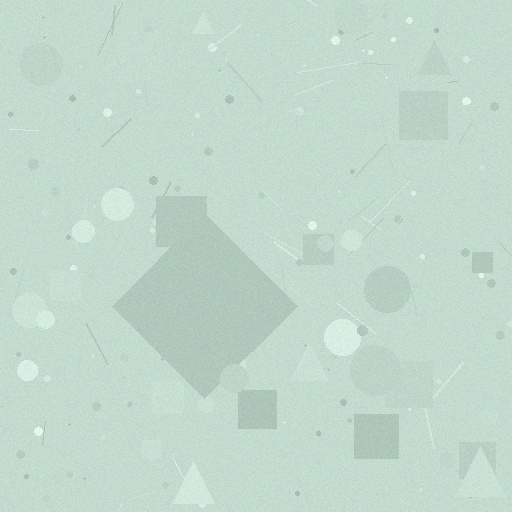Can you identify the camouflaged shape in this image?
The camouflaged shape is a diamond.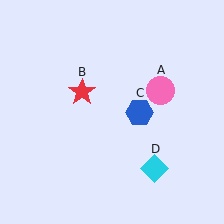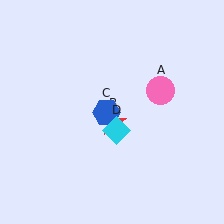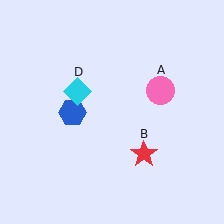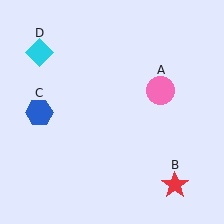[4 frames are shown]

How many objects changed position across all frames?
3 objects changed position: red star (object B), blue hexagon (object C), cyan diamond (object D).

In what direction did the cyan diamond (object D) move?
The cyan diamond (object D) moved up and to the left.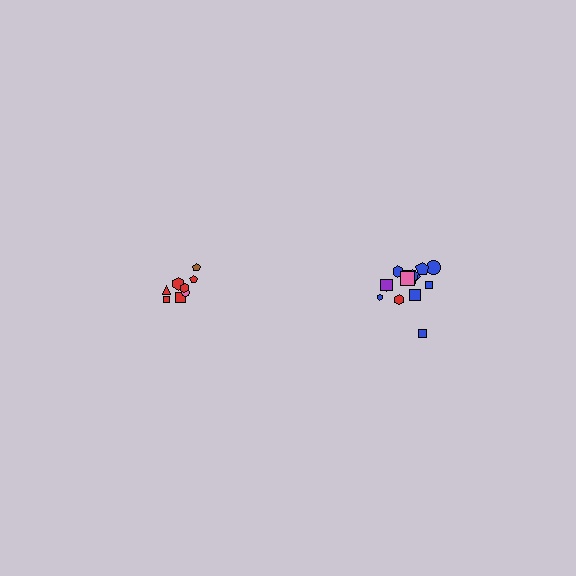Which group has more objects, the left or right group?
The right group.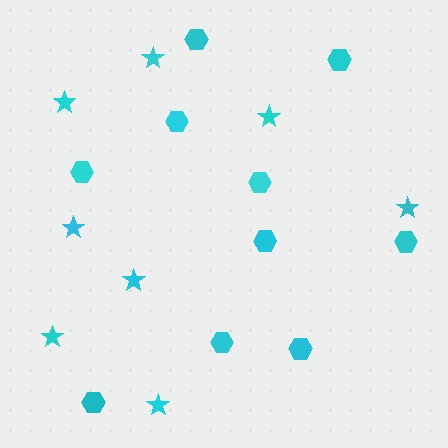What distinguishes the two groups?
There are 2 groups: one group of hexagons (10) and one group of stars (8).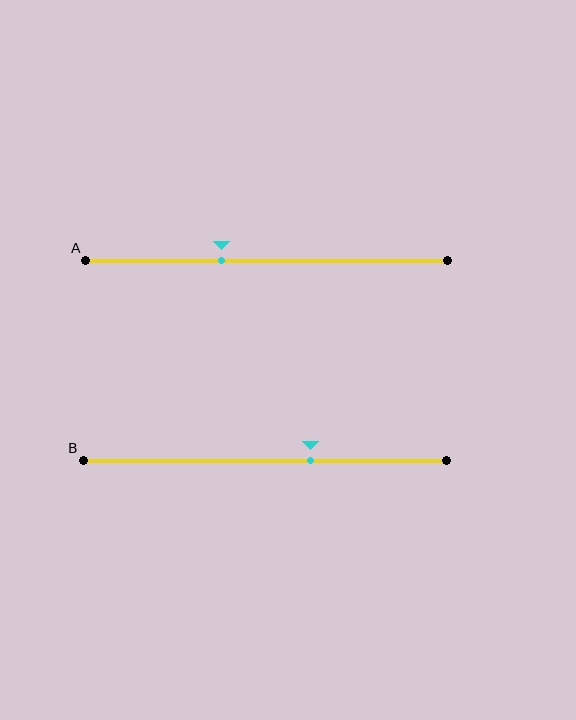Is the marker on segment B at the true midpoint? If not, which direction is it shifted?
No, the marker on segment B is shifted to the right by about 13% of the segment length.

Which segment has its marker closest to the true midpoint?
Segment A has its marker closest to the true midpoint.